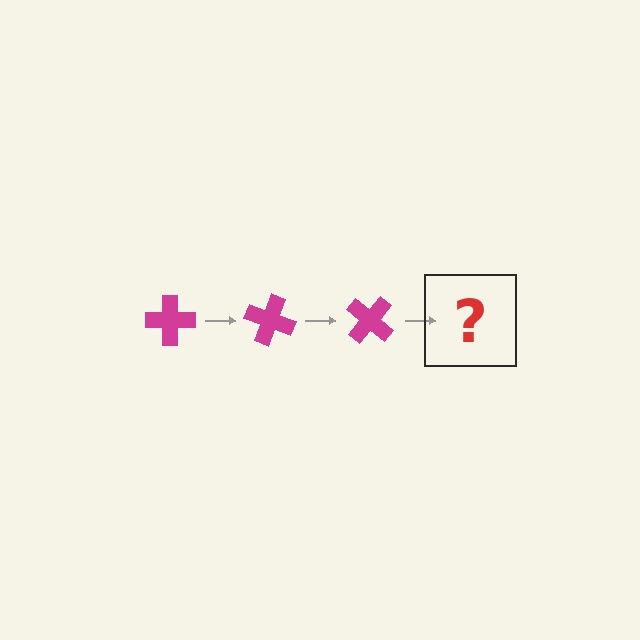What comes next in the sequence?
The next element should be a magenta cross rotated 60 degrees.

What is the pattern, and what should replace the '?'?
The pattern is that the cross rotates 20 degrees each step. The '?' should be a magenta cross rotated 60 degrees.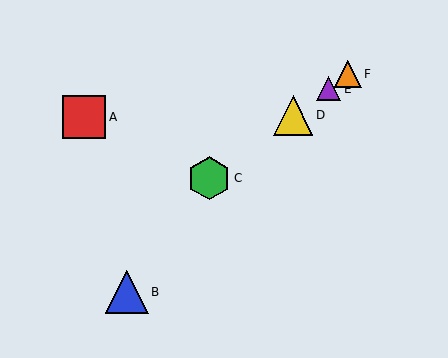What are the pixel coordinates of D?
Object D is at (293, 115).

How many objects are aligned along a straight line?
4 objects (C, D, E, F) are aligned along a straight line.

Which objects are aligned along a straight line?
Objects C, D, E, F are aligned along a straight line.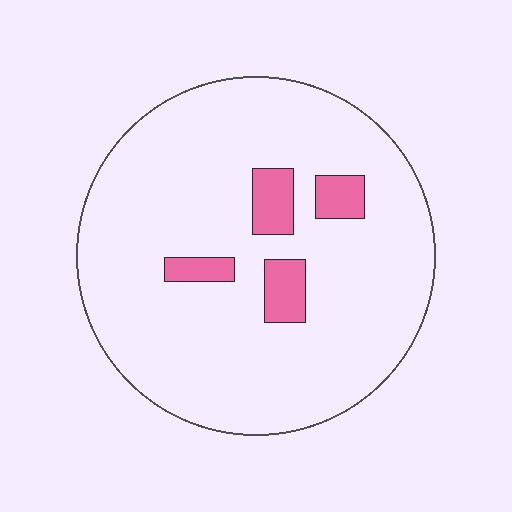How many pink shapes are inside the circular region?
4.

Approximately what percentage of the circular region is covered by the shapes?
Approximately 10%.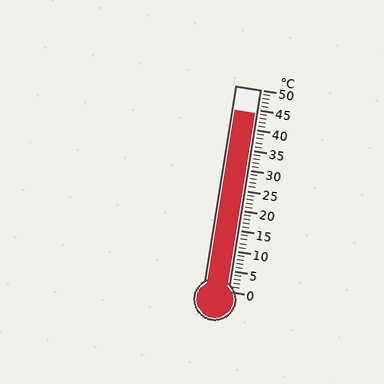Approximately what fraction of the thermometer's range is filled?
The thermometer is filled to approximately 90% of its range.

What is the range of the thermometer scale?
The thermometer scale ranges from 0°C to 50°C.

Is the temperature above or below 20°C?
The temperature is above 20°C.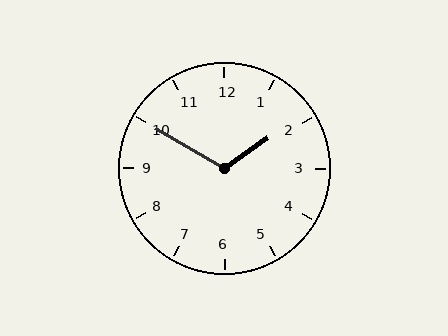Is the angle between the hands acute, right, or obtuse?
It is obtuse.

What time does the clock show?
1:50.